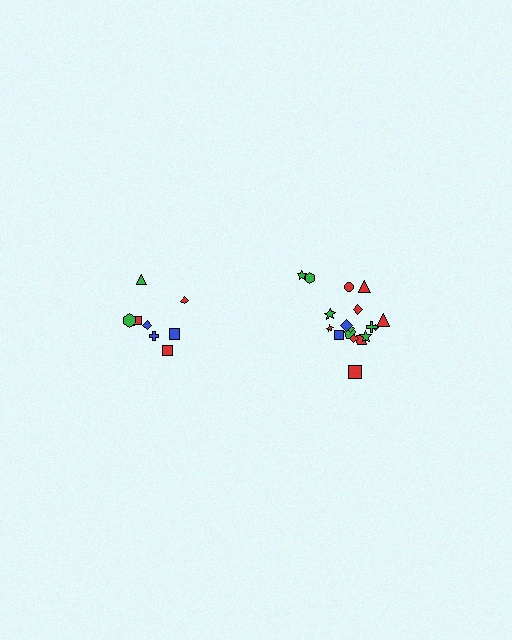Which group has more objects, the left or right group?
The right group.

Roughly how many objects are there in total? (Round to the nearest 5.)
Roughly 25 objects in total.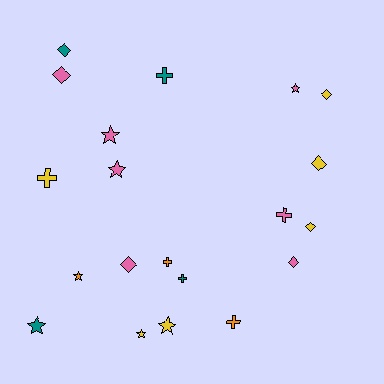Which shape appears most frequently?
Diamond, with 7 objects.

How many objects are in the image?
There are 20 objects.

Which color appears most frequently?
Pink, with 7 objects.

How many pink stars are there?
There are 3 pink stars.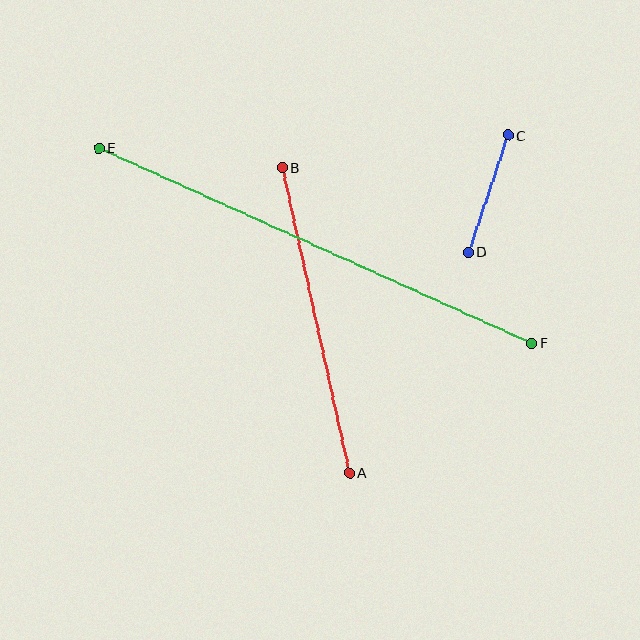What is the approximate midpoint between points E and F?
The midpoint is at approximately (315, 245) pixels.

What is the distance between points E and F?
The distance is approximately 475 pixels.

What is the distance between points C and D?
The distance is approximately 123 pixels.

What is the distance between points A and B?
The distance is approximately 313 pixels.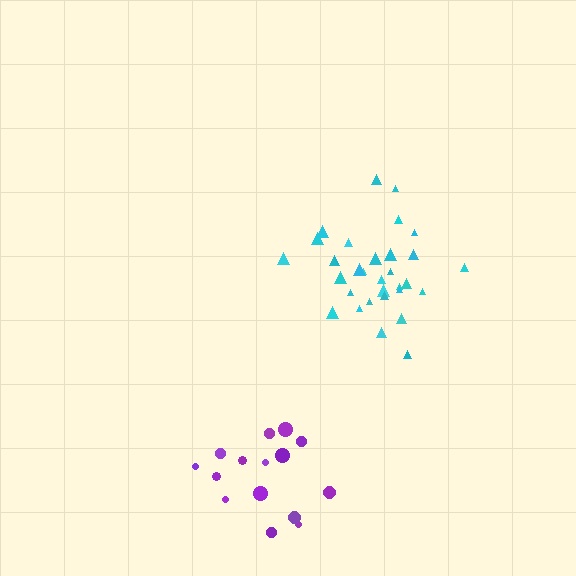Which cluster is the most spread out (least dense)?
Purple.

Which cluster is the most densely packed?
Cyan.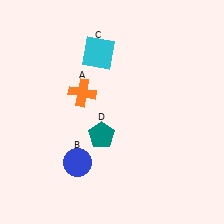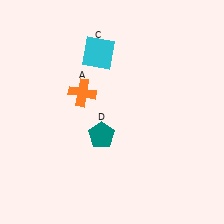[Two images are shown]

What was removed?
The blue circle (B) was removed in Image 2.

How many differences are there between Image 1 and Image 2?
There is 1 difference between the two images.